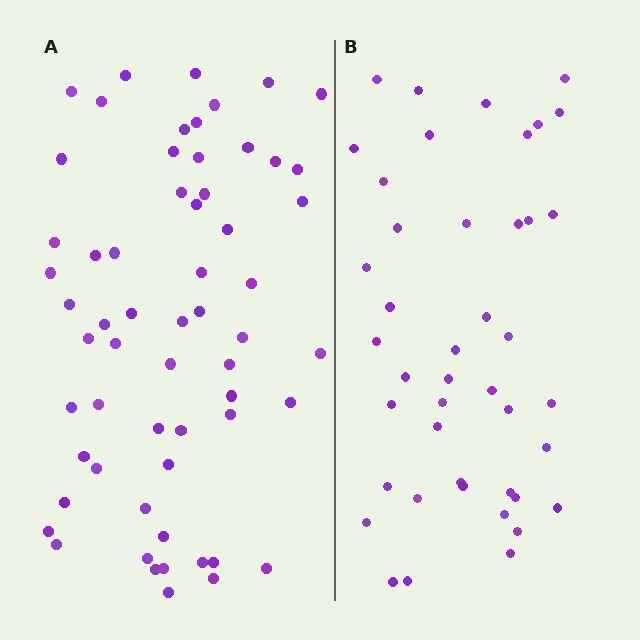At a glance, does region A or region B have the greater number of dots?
Region A (the left region) has more dots.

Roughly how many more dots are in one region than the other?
Region A has approximately 15 more dots than region B.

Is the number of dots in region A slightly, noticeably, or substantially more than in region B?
Region A has noticeably more, but not dramatically so. The ratio is roughly 1.4 to 1.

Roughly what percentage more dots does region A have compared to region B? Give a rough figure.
About 40% more.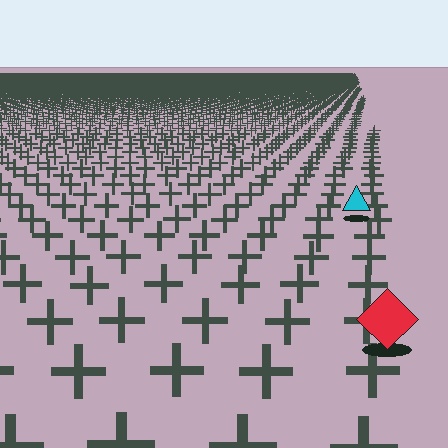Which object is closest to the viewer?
The red diamond is closest. The texture marks near it are larger and more spread out.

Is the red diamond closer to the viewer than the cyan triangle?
Yes. The red diamond is closer — you can tell from the texture gradient: the ground texture is coarser near it.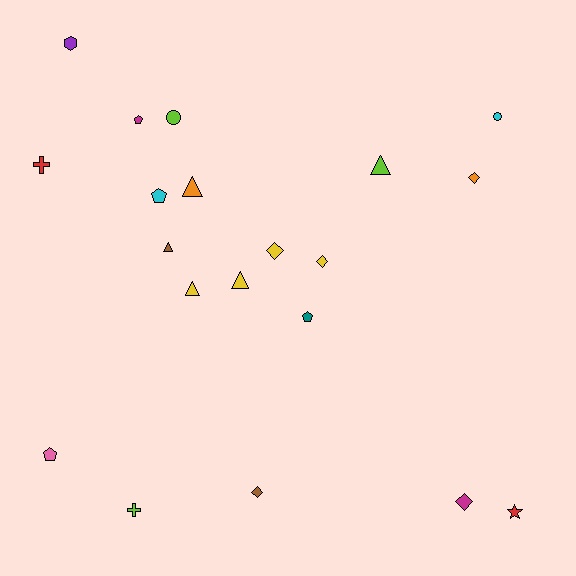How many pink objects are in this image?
There is 1 pink object.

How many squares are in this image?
There are no squares.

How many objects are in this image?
There are 20 objects.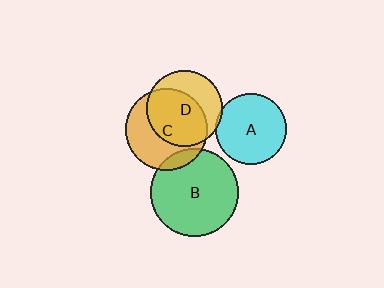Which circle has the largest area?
Circle B (green).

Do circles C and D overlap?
Yes.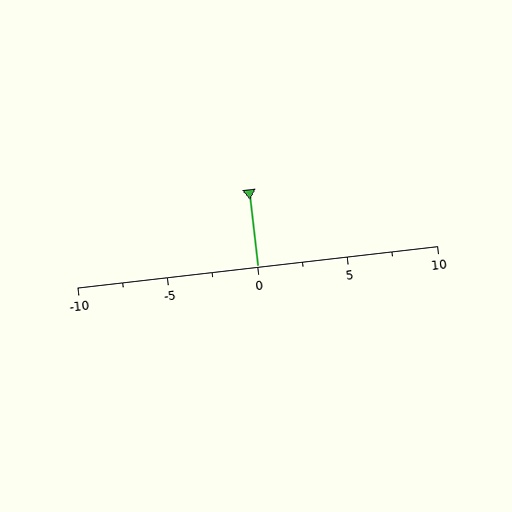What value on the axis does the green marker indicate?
The marker indicates approximately 0.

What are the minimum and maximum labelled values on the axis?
The axis runs from -10 to 10.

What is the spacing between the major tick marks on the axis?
The major ticks are spaced 5 apart.